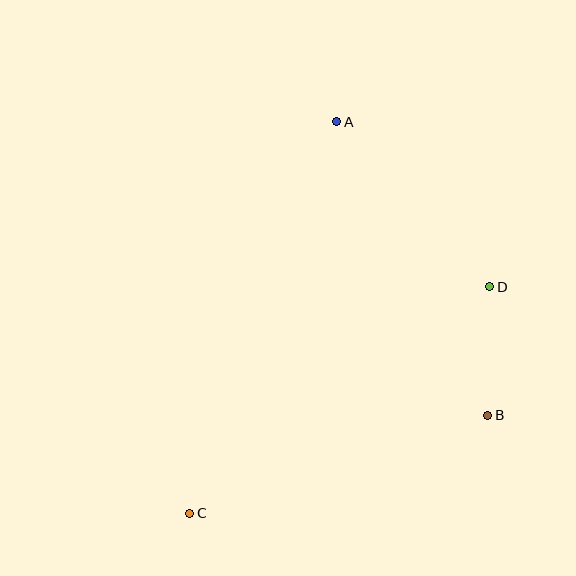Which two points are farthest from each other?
Points A and C are farthest from each other.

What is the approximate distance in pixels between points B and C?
The distance between B and C is approximately 313 pixels.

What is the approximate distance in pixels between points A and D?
The distance between A and D is approximately 225 pixels.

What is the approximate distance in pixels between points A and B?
The distance between A and B is approximately 330 pixels.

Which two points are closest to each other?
Points B and D are closest to each other.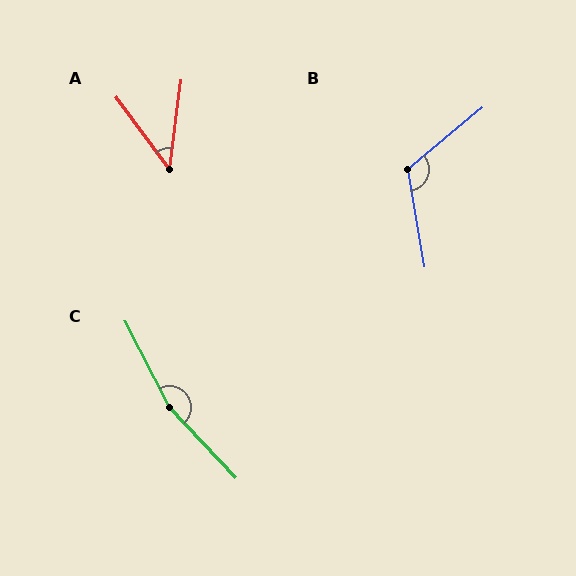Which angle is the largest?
C, at approximately 164 degrees.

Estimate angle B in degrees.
Approximately 120 degrees.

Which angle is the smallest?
A, at approximately 44 degrees.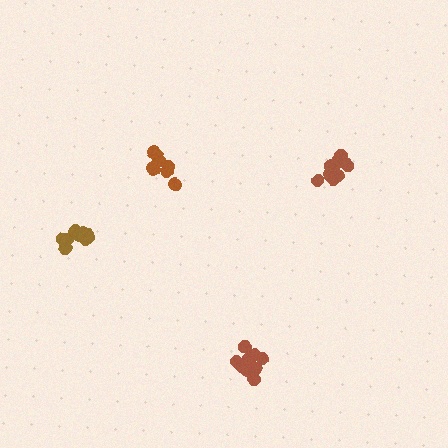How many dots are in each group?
Group 1: 10 dots, Group 2: 8 dots, Group 3: 12 dots, Group 4: 10 dots (40 total).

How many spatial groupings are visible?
There are 4 spatial groupings.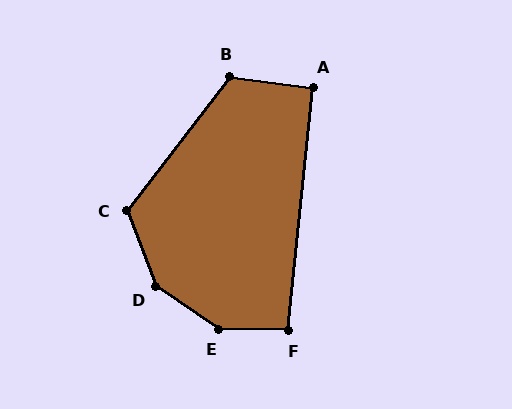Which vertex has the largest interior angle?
E, at approximately 147 degrees.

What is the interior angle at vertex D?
Approximately 145 degrees (obtuse).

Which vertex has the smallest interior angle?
A, at approximately 91 degrees.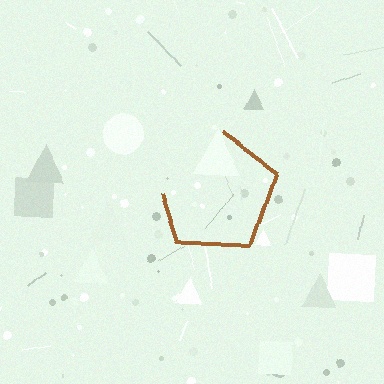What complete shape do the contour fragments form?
The contour fragments form a pentagon.